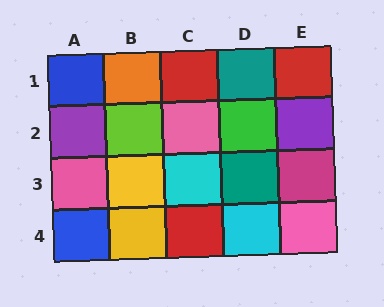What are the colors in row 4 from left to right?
Blue, yellow, red, cyan, pink.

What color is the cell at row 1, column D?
Teal.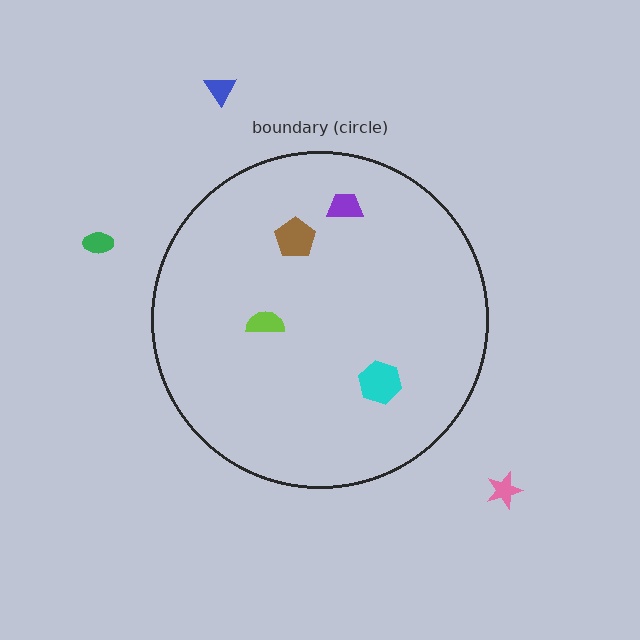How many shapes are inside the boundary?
4 inside, 3 outside.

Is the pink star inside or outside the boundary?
Outside.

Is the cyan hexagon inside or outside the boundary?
Inside.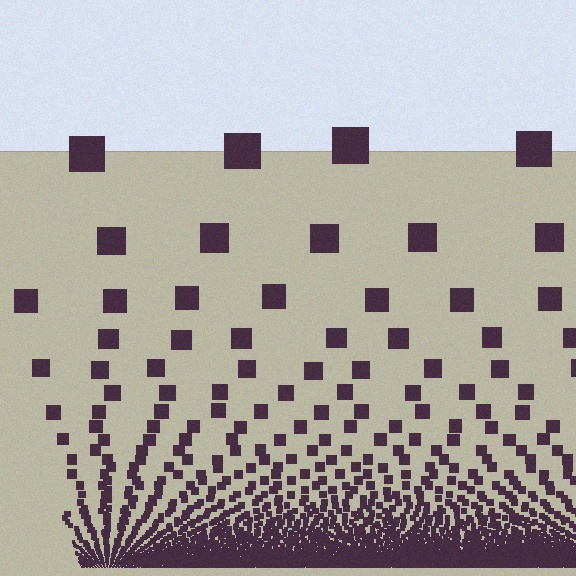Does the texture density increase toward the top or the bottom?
Density increases toward the bottom.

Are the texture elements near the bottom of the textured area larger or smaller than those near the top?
Smaller. The gradient is inverted — elements near the bottom are smaller and denser.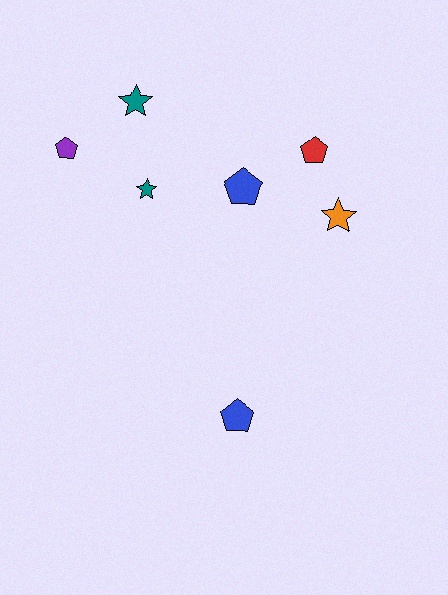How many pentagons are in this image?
There are 4 pentagons.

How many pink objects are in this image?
There are no pink objects.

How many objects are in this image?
There are 7 objects.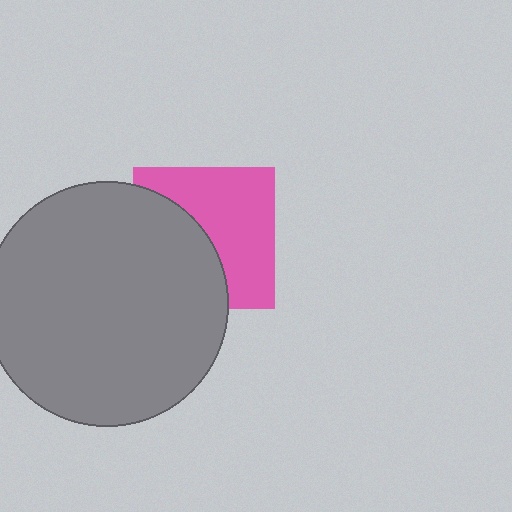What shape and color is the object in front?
The object in front is a gray circle.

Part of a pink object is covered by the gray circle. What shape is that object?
It is a square.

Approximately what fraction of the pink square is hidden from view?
Roughly 45% of the pink square is hidden behind the gray circle.